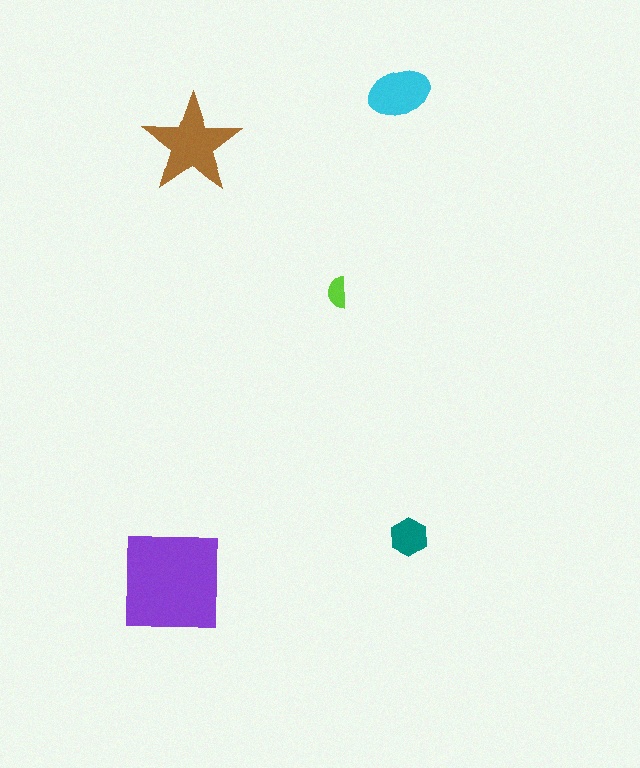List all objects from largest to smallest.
The purple square, the brown star, the cyan ellipse, the teal hexagon, the lime semicircle.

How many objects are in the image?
There are 5 objects in the image.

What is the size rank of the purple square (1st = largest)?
1st.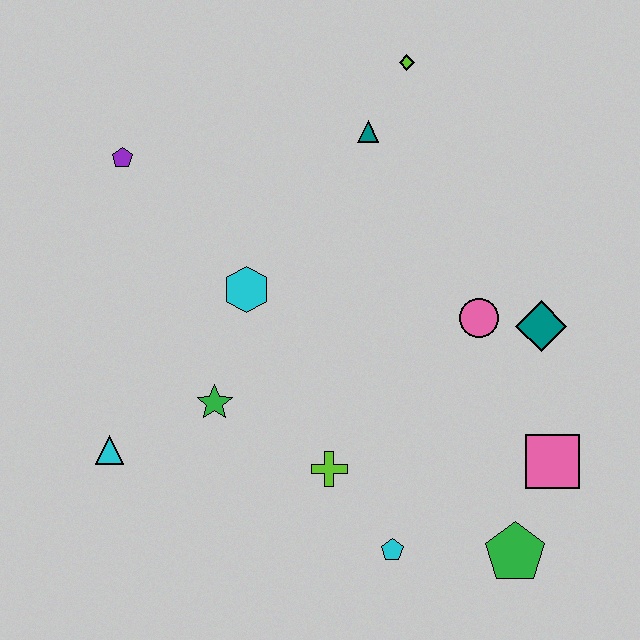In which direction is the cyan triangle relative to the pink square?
The cyan triangle is to the left of the pink square.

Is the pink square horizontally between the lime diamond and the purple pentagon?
No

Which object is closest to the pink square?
The green pentagon is closest to the pink square.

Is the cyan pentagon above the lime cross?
No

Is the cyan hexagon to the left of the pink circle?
Yes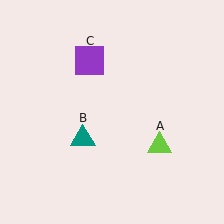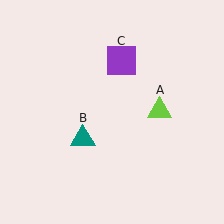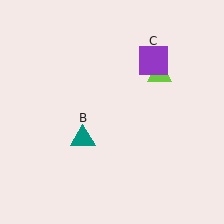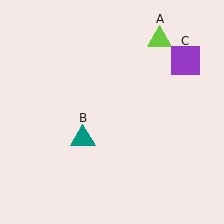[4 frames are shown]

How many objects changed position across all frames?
2 objects changed position: lime triangle (object A), purple square (object C).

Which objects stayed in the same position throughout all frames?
Teal triangle (object B) remained stationary.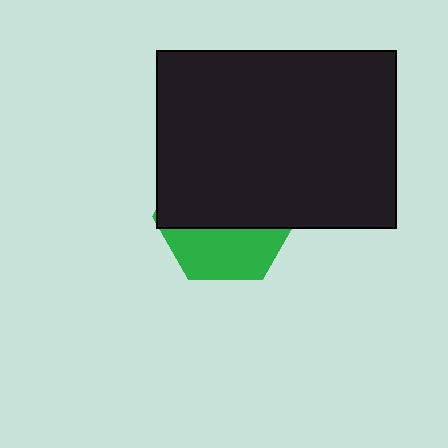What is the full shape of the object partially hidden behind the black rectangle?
The partially hidden object is a green hexagon.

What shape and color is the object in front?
The object in front is a black rectangle.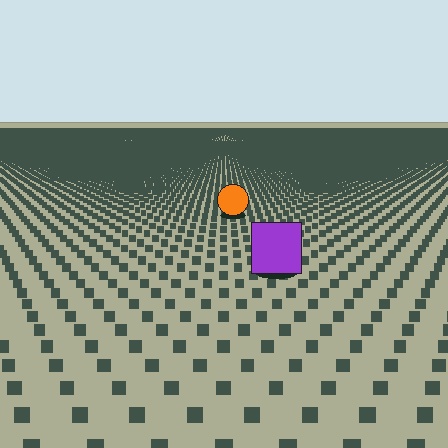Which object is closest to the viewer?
The purple square is closest. The texture marks near it are larger and more spread out.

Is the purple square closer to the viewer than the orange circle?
Yes. The purple square is closer — you can tell from the texture gradient: the ground texture is coarser near it.